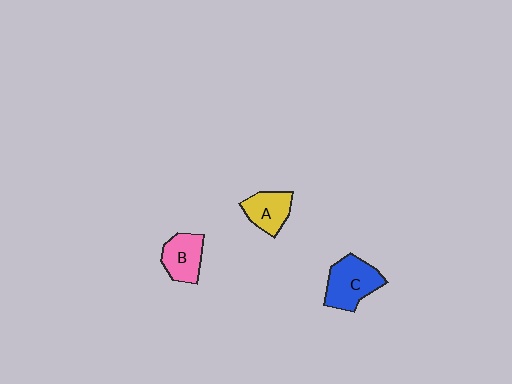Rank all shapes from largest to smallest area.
From largest to smallest: C (blue), B (pink), A (yellow).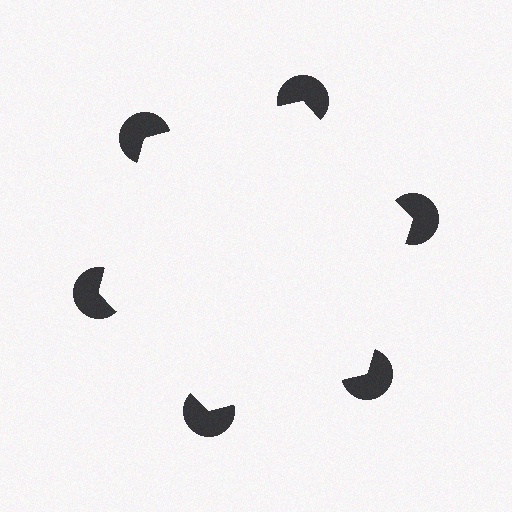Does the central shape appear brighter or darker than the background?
It typically appears slightly brighter than the background, even though no actual brightness change is drawn.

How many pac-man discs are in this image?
There are 6 — one at each vertex of the illusory hexagon.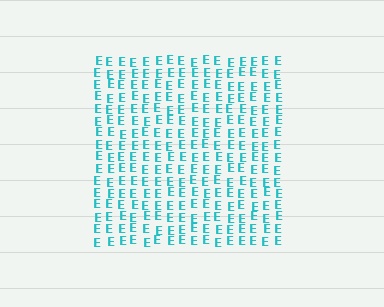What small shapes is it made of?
It is made of small letter E's.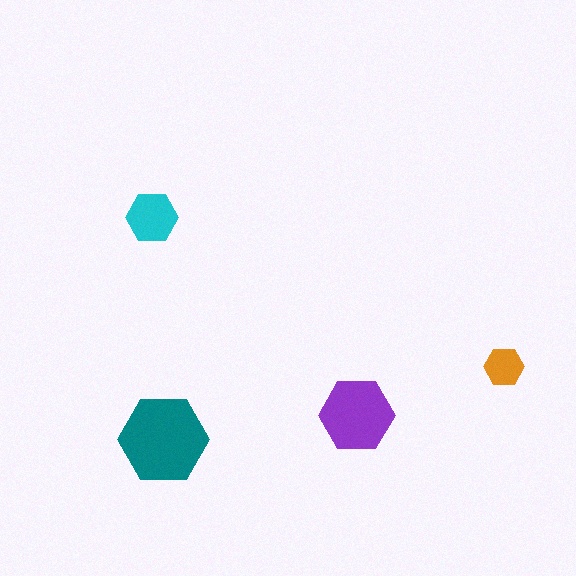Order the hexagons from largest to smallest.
the teal one, the purple one, the cyan one, the orange one.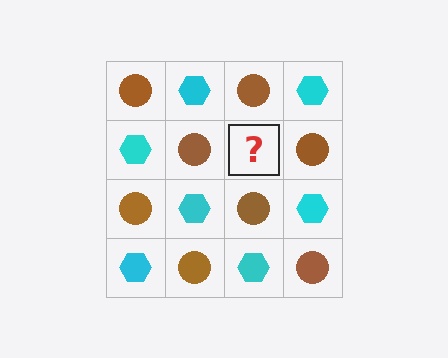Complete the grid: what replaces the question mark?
The question mark should be replaced with a cyan hexagon.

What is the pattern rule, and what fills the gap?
The rule is that it alternates brown circle and cyan hexagon in a checkerboard pattern. The gap should be filled with a cyan hexagon.